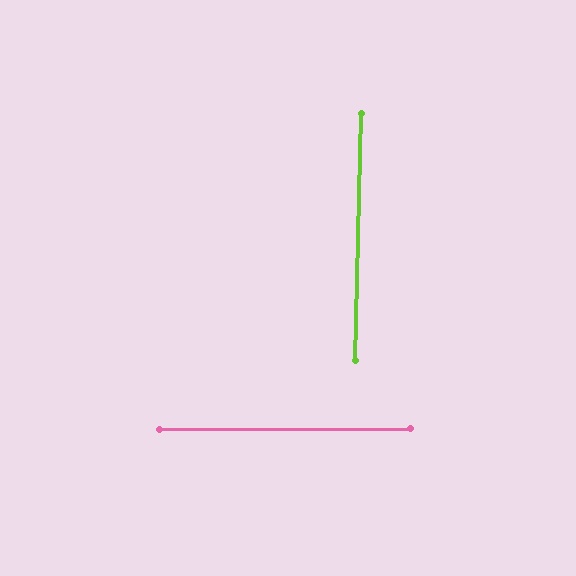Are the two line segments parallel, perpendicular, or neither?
Perpendicular — they meet at approximately 88°.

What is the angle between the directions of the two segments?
Approximately 88 degrees.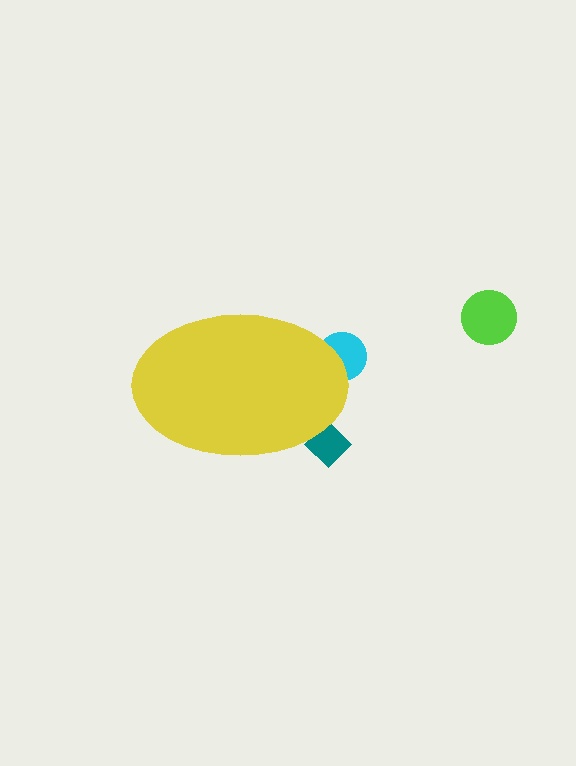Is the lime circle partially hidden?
No, the lime circle is fully visible.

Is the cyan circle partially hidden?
Yes, the cyan circle is partially hidden behind the yellow ellipse.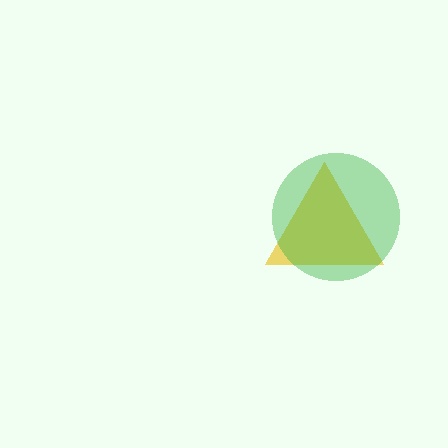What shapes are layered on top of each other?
The layered shapes are: a yellow triangle, a green circle.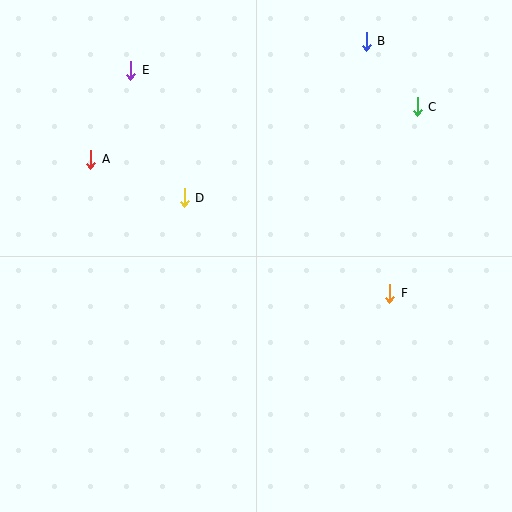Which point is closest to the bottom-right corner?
Point F is closest to the bottom-right corner.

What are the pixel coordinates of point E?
Point E is at (131, 70).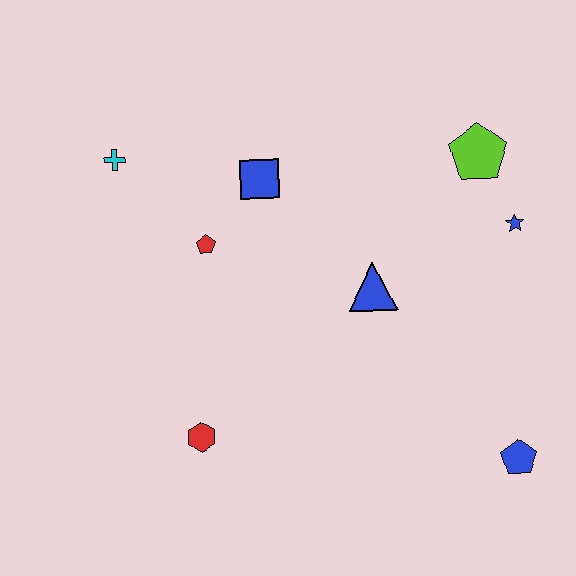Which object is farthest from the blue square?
The blue pentagon is farthest from the blue square.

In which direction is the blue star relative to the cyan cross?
The blue star is to the right of the cyan cross.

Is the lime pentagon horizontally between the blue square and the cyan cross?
No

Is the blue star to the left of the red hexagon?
No